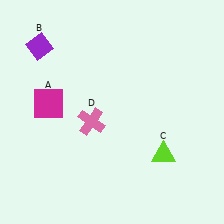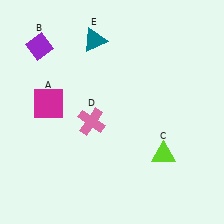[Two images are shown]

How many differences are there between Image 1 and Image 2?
There is 1 difference between the two images.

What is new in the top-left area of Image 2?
A teal triangle (E) was added in the top-left area of Image 2.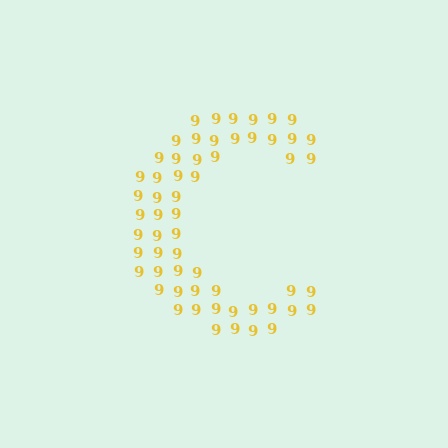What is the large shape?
The large shape is the letter C.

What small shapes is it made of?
It is made of small digit 9's.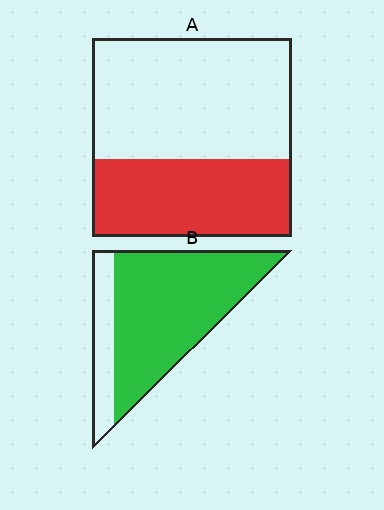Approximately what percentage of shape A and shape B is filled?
A is approximately 40% and B is approximately 80%.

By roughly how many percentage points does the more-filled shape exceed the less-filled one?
By roughly 40 percentage points (B over A).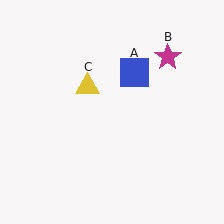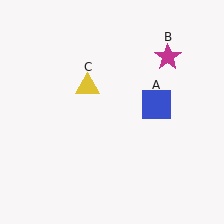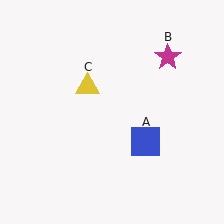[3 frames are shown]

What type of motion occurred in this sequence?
The blue square (object A) rotated clockwise around the center of the scene.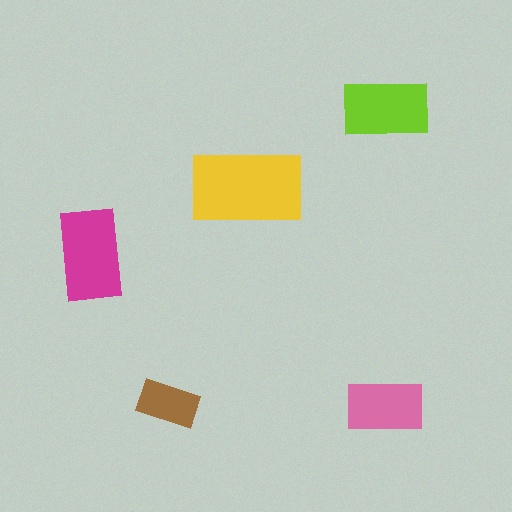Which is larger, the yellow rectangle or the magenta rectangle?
The yellow one.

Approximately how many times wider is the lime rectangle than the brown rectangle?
About 1.5 times wider.